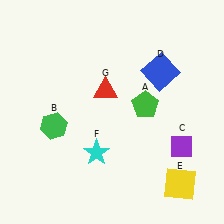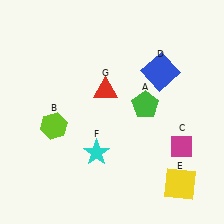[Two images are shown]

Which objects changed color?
B changed from green to lime. C changed from purple to magenta.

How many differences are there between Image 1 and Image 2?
There are 2 differences between the two images.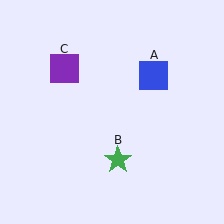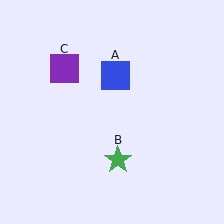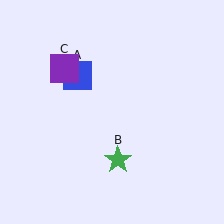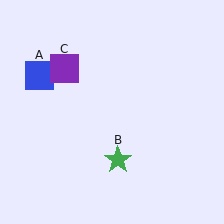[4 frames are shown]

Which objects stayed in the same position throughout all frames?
Green star (object B) and purple square (object C) remained stationary.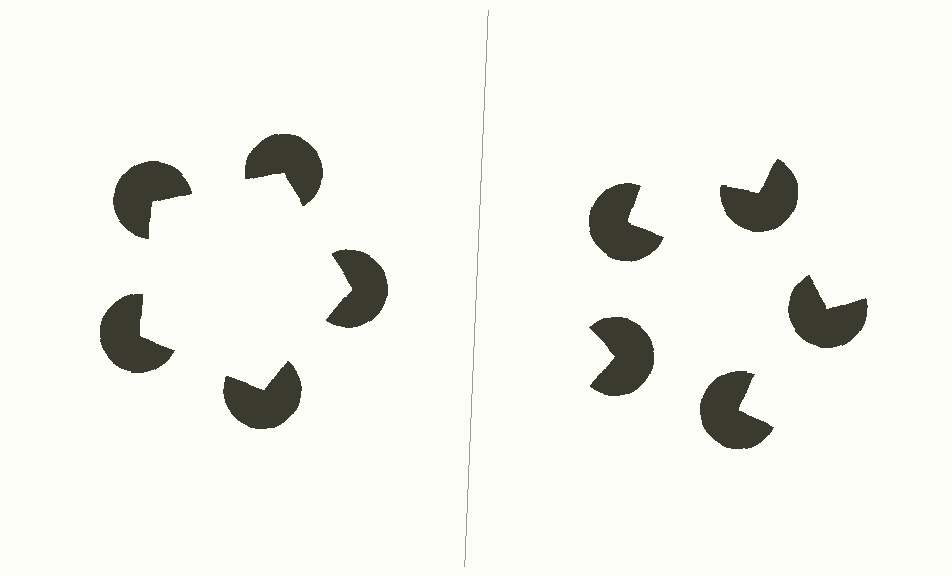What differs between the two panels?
The pac-man discs are positioned identically on both sides; only the wedge orientations differ. On the left they align to a pentagon; on the right they are misaligned.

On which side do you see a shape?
An illusory pentagon appears on the left side. On the right side the wedge cuts are rotated, so no coherent shape forms.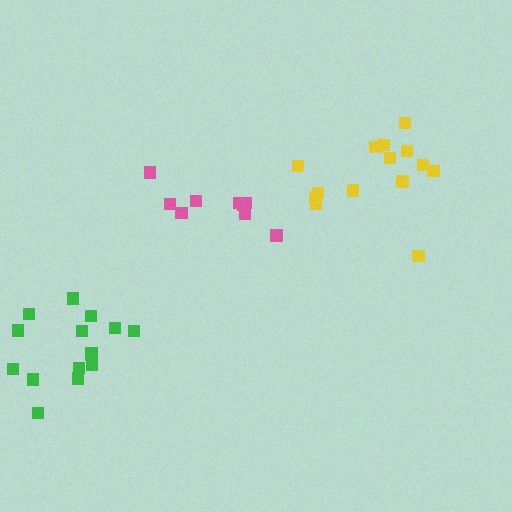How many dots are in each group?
Group 1: 9 dots, Group 2: 15 dots, Group 3: 14 dots (38 total).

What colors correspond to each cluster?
The clusters are colored: pink, green, yellow.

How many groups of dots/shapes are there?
There are 3 groups.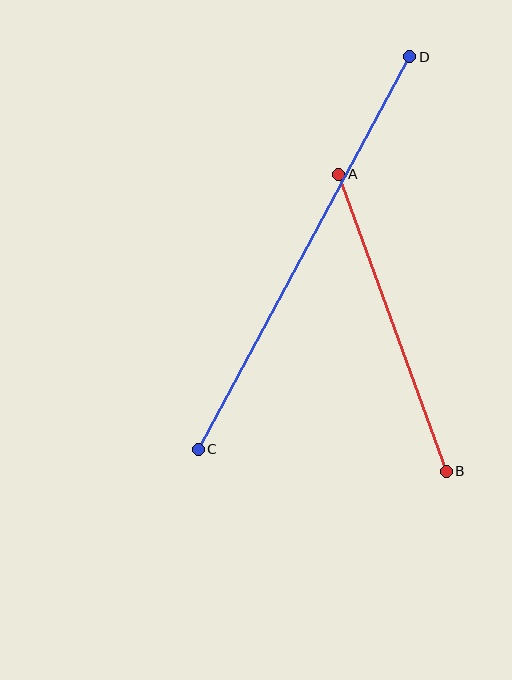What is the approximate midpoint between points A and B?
The midpoint is at approximately (392, 323) pixels.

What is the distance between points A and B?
The distance is approximately 316 pixels.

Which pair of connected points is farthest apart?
Points C and D are farthest apart.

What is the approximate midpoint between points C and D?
The midpoint is at approximately (304, 253) pixels.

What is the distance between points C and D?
The distance is approximately 446 pixels.